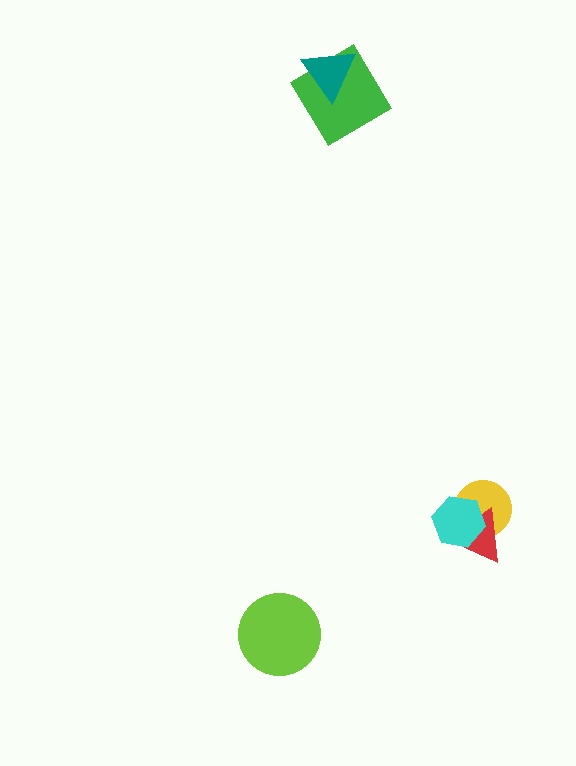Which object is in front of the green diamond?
The teal triangle is in front of the green diamond.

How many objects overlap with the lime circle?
0 objects overlap with the lime circle.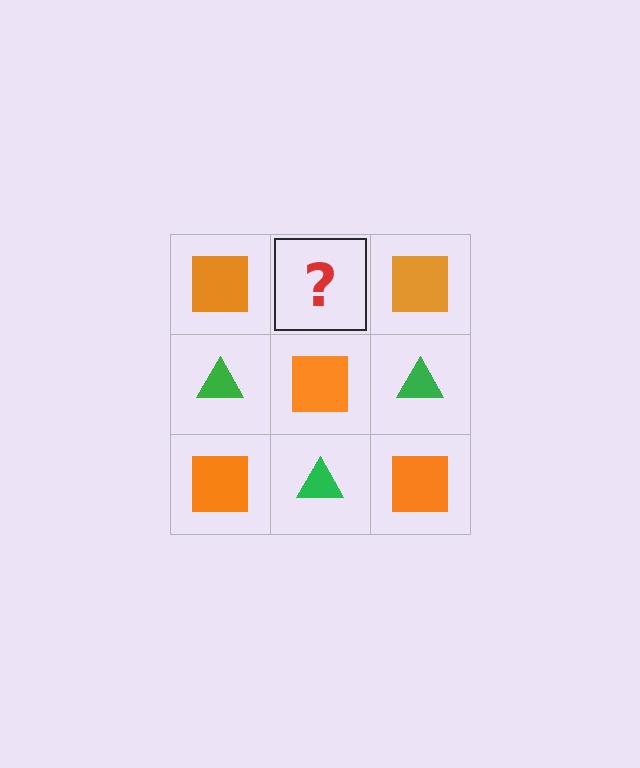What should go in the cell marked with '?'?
The missing cell should contain a green triangle.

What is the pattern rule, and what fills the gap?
The rule is that it alternates orange square and green triangle in a checkerboard pattern. The gap should be filled with a green triangle.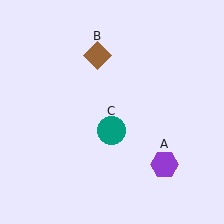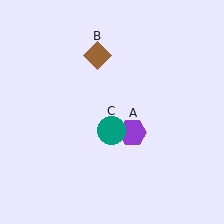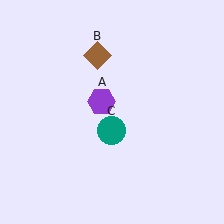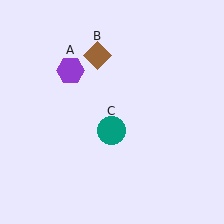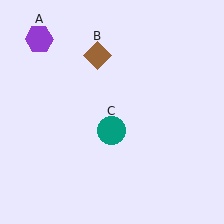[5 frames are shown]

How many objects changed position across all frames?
1 object changed position: purple hexagon (object A).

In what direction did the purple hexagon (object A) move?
The purple hexagon (object A) moved up and to the left.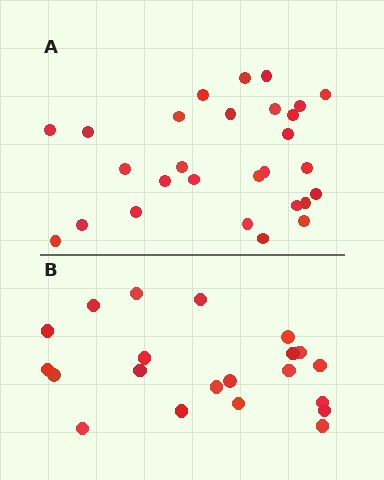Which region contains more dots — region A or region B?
Region A (the top region) has more dots.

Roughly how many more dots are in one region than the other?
Region A has roughly 8 or so more dots than region B.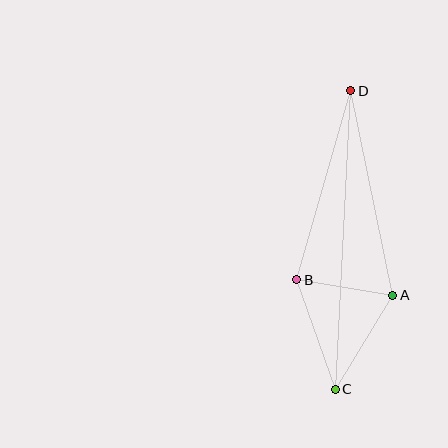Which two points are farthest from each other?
Points C and D are farthest from each other.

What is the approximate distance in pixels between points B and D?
The distance between B and D is approximately 196 pixels.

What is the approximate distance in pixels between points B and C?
The distance between B and C is approximately 116 pixels.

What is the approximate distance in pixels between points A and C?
The distance between A and C is approximately 110 pixels.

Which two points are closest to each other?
Points A and B are closest to each other.